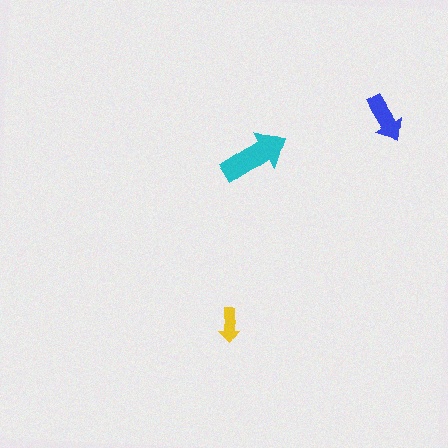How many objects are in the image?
There are 3 objects in the image.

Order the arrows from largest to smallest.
the cyan one, the blue one, the yellow one.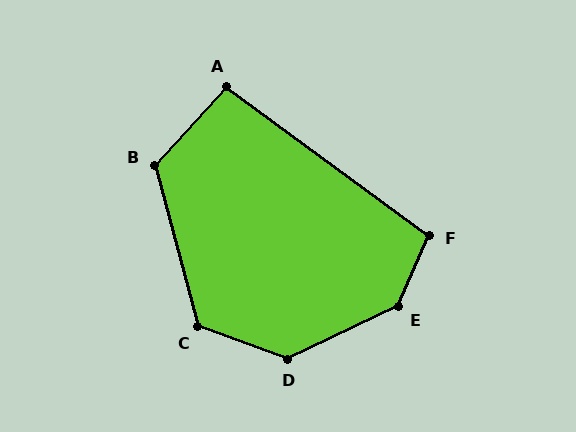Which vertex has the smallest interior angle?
A, at approximately 96 degrees.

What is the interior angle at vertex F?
Approximately 103 degrees (obtuse).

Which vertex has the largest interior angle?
E, at approximately 139 degrees.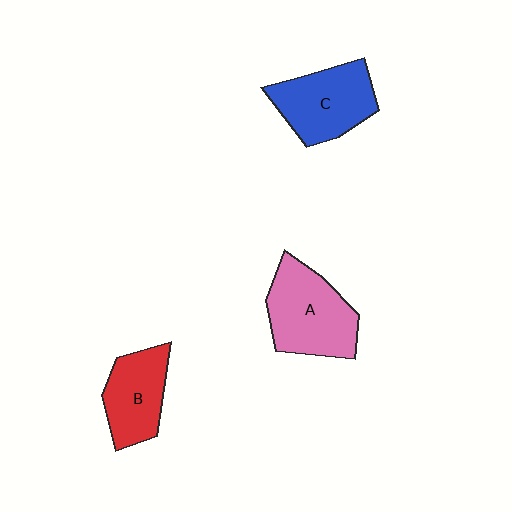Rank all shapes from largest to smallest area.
From largest to smallest: A (pink), C (blue), B (red).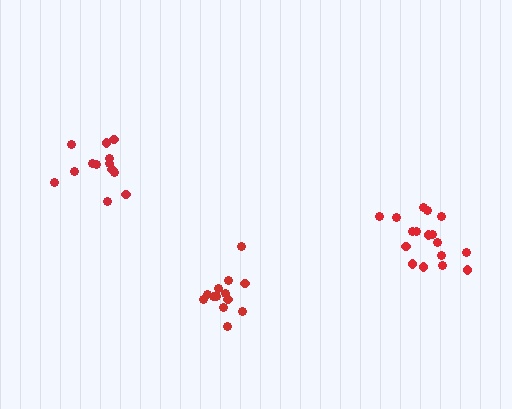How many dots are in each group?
Group 1: 17 dots, Group 2: 13 dots, Group 3: 13 dots (43 total).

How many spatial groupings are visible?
There are 3 spatial groupings.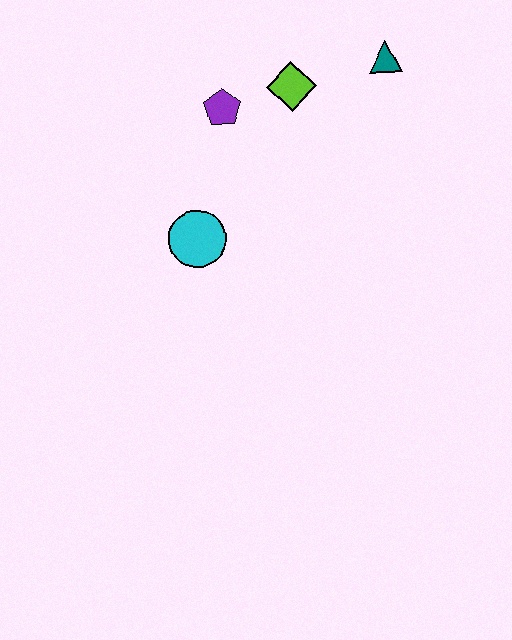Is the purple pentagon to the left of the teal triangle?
Yes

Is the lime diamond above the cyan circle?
Yes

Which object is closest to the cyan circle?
The purple pentagon is closest to the cyan circle.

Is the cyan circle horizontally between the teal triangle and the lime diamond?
No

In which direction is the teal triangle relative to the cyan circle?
The teal triangle is to the right of the cyan circle.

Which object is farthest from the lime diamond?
The cyan circle is farthest from the lime diamond.